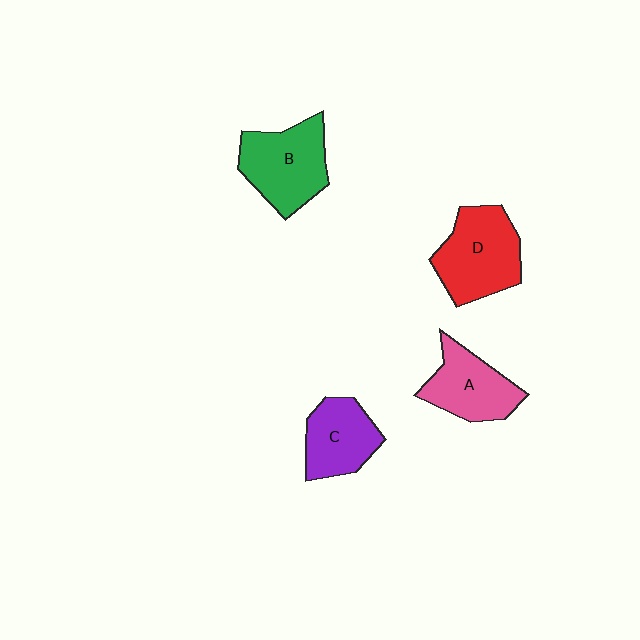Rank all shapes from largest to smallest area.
From largest to smallest: D (red), B (green), A (pink), C (purple).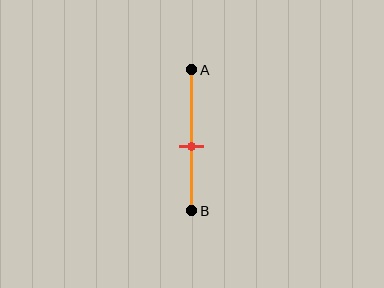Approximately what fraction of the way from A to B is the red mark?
The red mark is approximately 55% of the way from A to B.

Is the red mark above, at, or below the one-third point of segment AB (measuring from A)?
The red mark is below the one-third point of segment AB.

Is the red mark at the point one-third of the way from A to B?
No, the mark is at about 55% from A, not at the 33% one-third point.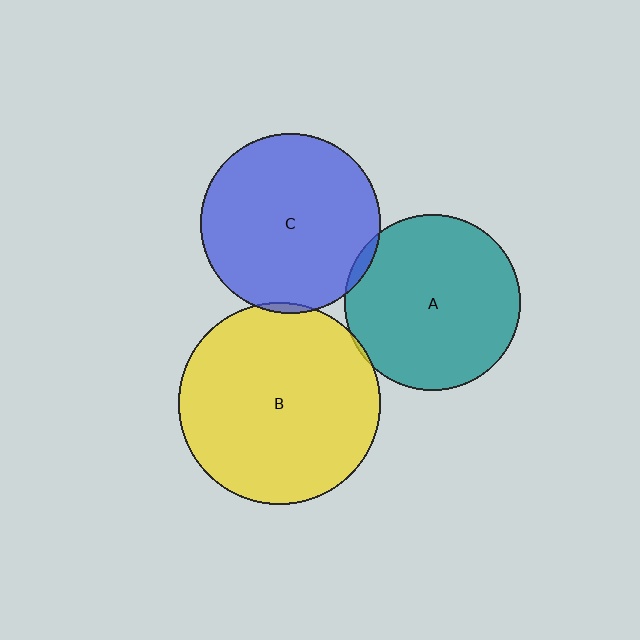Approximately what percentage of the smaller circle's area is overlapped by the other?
Approximately 5%.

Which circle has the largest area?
Circle B (yellow).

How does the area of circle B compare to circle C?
Approximately 1.3 times.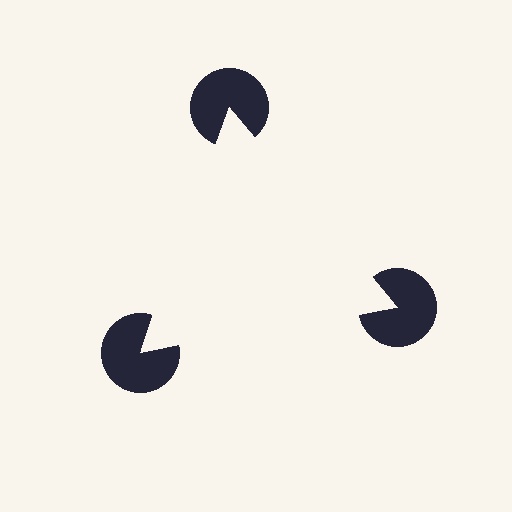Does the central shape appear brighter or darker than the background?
It typically appears slightly brighter than the background, even though no actual brightness change is drawn.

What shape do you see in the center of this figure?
An illusory triangle — its edges are inferred from the aligned wedge cuts in the pac-man discs, not physically drawn.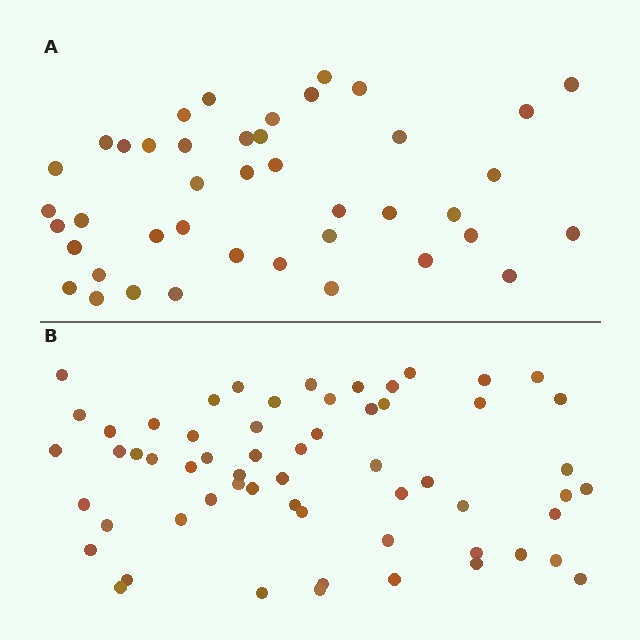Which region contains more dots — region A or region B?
Region B (the bottom region) has more dots.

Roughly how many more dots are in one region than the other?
Region B has approximately 20 more dots than region A.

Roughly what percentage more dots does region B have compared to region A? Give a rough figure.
About 45% more.